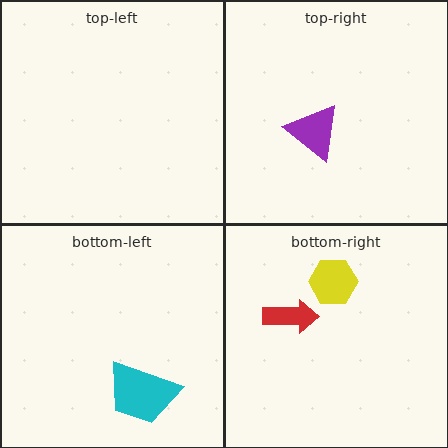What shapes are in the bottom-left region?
The cyan trapezoid.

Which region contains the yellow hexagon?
The bottom-right region.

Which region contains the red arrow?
The bottom-right region.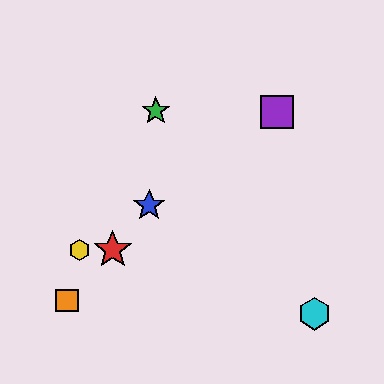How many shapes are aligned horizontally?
2 shapes (the red star, the yellow hexagon) are aligned horizontally.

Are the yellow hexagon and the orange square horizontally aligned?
No, the yellow hexagon is at y≈250 and the orange square is at y≈301.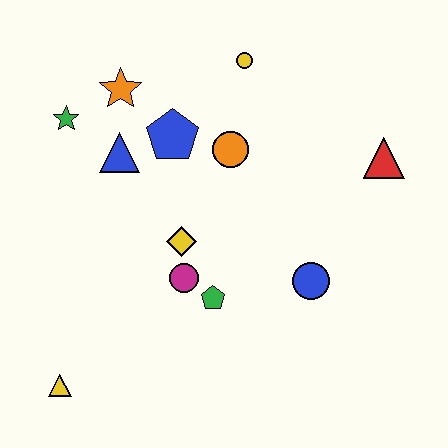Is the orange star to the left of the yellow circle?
Yes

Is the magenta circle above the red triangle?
No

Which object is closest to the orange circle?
The blue pentagon is closest to the orange circle.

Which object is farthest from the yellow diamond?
The red triangle is farthest from the yellow diamond.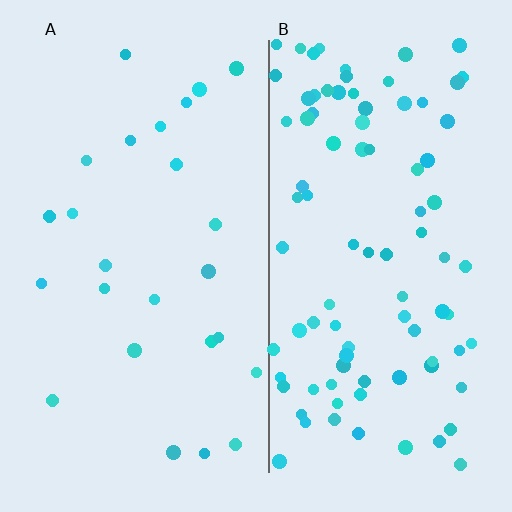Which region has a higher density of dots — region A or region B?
B (the right).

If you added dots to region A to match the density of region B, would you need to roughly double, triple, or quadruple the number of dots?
Approximately quadruple.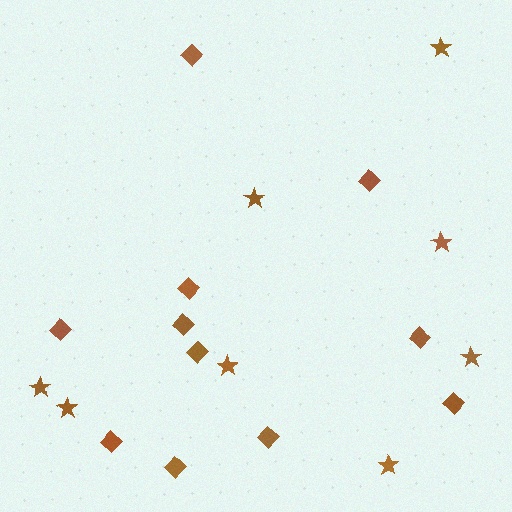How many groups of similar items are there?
There are 2 groups: one group of stars (8) and one group of diamonds (11).